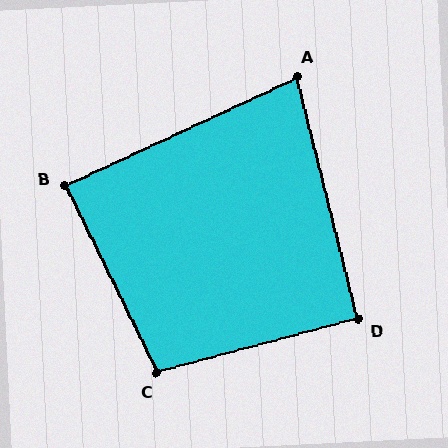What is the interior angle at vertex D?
Approximately 91 degrees (approximately right).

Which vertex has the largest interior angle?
C, at approximately 101 degrees.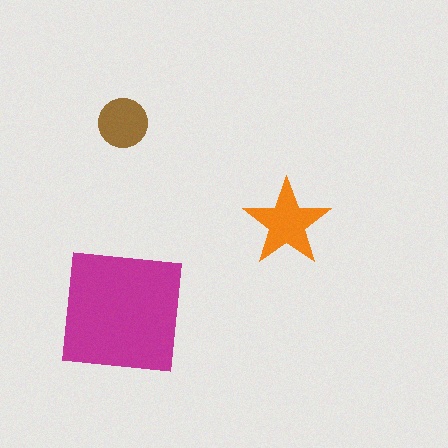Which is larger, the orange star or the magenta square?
The magenta square.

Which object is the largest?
The magenta square.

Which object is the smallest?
The brown circle.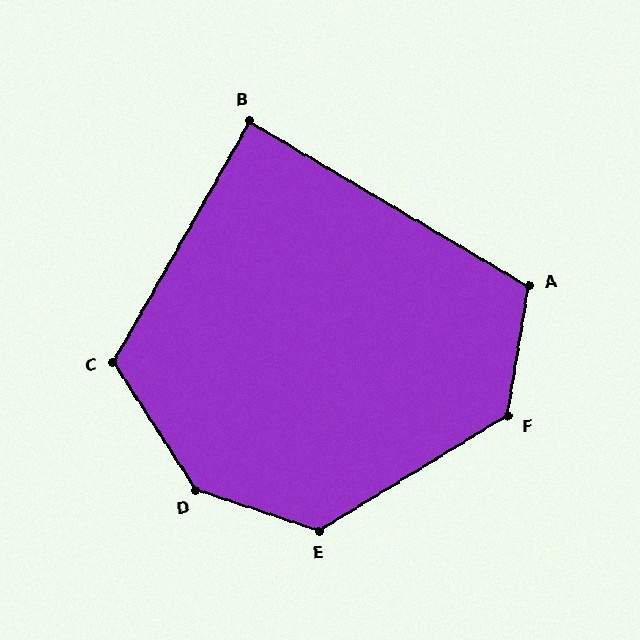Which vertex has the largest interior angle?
D, at approximately 141 degrees.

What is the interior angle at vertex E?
Approximately 130 degrees (obtuse).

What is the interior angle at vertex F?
Approximately 130 degrees (obtuse).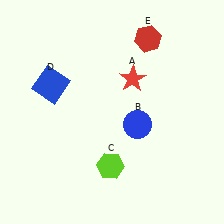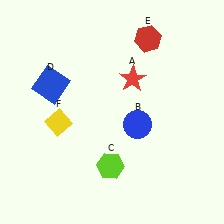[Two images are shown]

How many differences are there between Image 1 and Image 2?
There is 1 difference between the two images.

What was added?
A yellow diamond (F) was added in Image 2.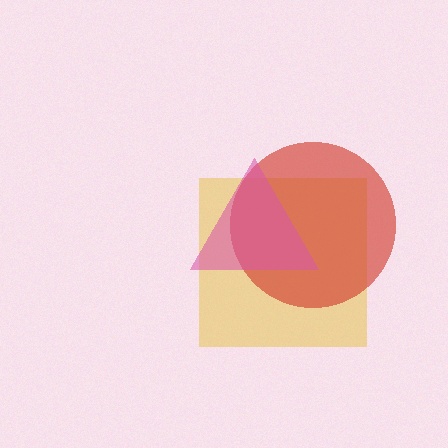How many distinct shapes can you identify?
There are 3 distinct shapes: a yellow square, a red circle, a pink triangle.